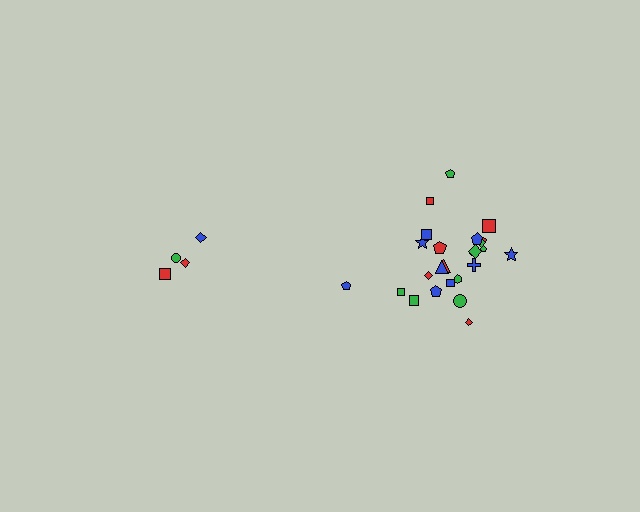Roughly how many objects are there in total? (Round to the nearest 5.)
Roughly 30 objects in total.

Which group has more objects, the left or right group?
The right group.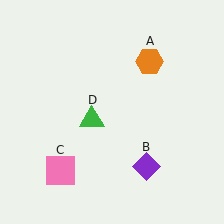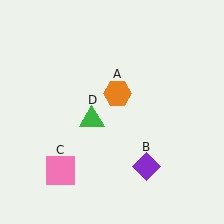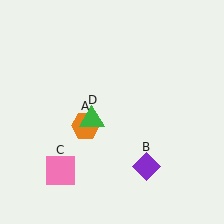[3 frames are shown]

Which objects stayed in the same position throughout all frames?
Purple diamond (object B) and pink square (object C) and green triangle (object D) remained stationary.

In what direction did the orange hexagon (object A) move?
The orange hexagon (object A) moved down and to the left.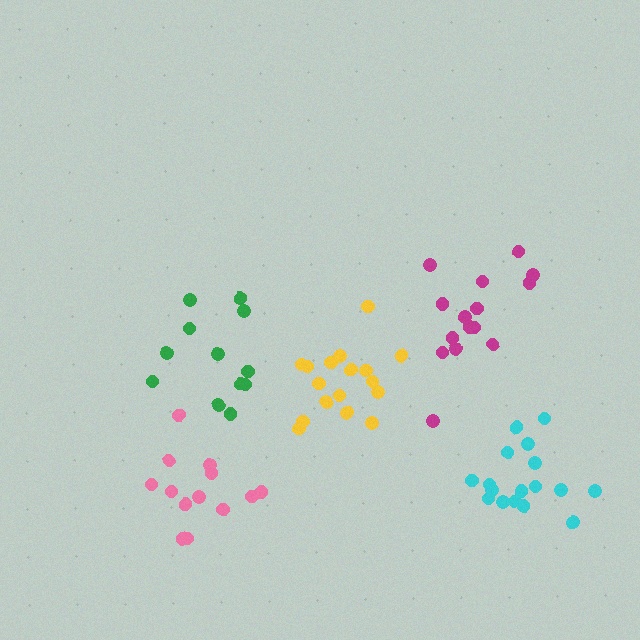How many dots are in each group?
Group 1: 17 dots, Group 2: 13 dots, Group 3: 12 dots, Group 4: 15 dots, Group 5: 17 dots (74 total).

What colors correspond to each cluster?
The clusters are colored: yellow, pink, green, magenta, cyan.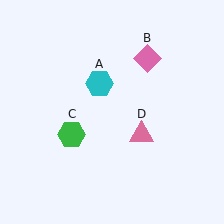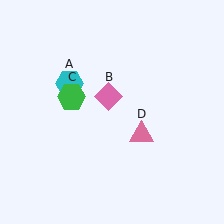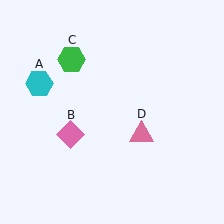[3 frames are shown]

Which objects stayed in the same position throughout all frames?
Pink triangle (object D) remained stationary.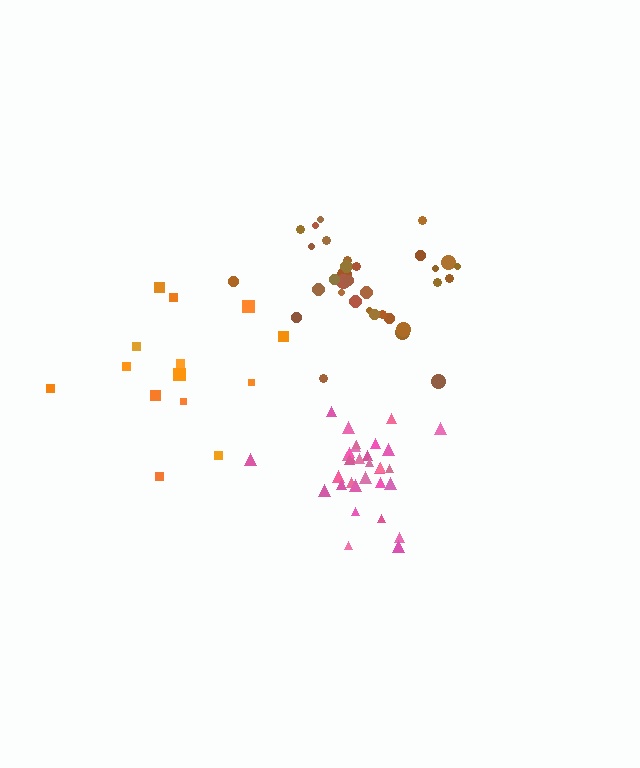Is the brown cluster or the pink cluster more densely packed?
Pink.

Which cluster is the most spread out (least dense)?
Orange.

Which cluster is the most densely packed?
Pink.